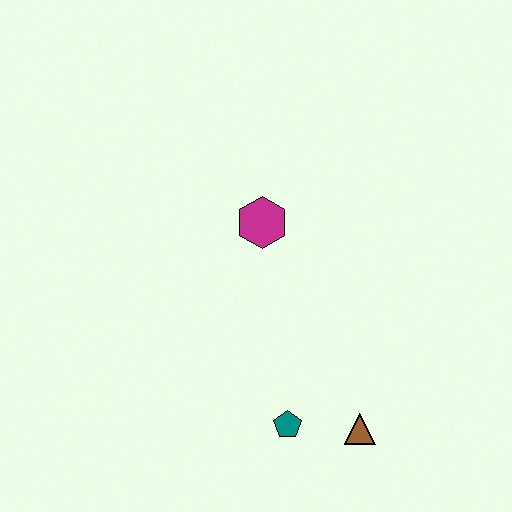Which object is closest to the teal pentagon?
The brown triangle is closest to the teal pentagon.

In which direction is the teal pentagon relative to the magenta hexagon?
The teal pentagon is below the magenta hexagon.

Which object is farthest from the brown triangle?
The magenta hexagon is farthest from the brown triangle.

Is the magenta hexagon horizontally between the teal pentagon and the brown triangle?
No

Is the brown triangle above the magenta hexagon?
No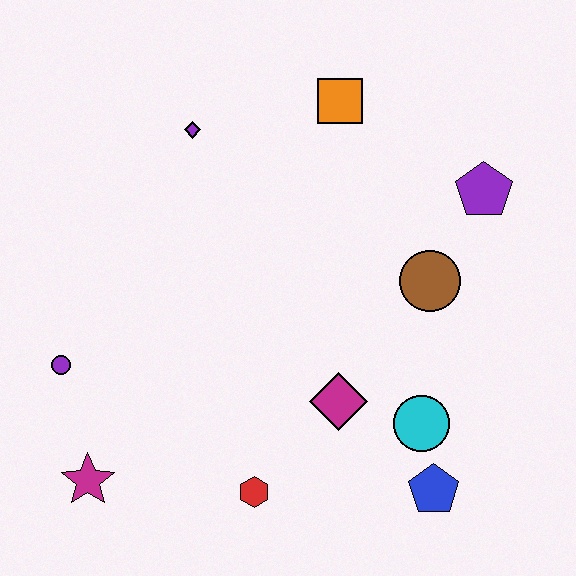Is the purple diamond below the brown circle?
No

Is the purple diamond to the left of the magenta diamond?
Yes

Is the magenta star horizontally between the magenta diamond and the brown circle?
No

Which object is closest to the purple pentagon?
The brown circle is closest to the purple pentagon.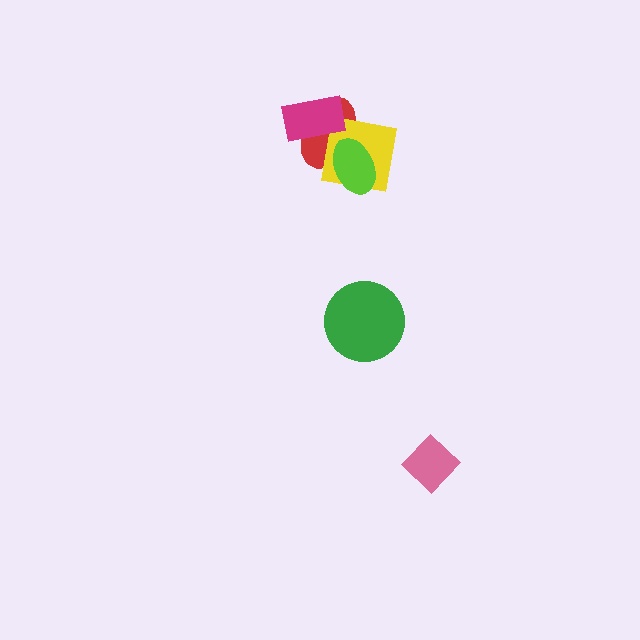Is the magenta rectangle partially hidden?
No, no other shape covers it.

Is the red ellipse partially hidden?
Yes, it is partially covered by another shape.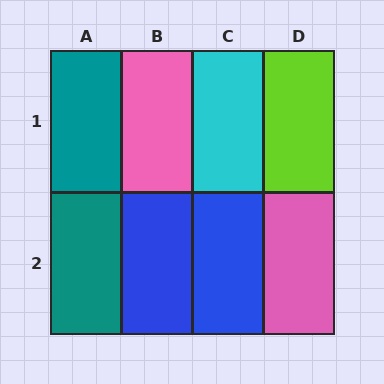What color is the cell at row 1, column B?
Pink.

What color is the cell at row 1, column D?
Lime.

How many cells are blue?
2 cells are blue.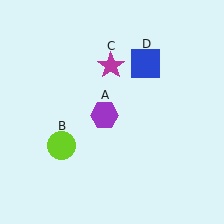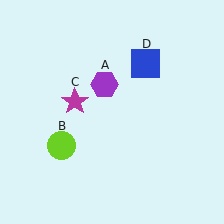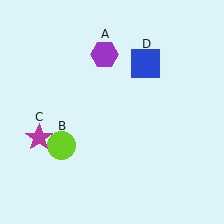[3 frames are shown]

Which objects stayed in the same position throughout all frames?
Lime circle (object B) and blue square (object D) remained stationary.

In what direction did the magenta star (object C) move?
The magenta star (object C) moved down and to the left.